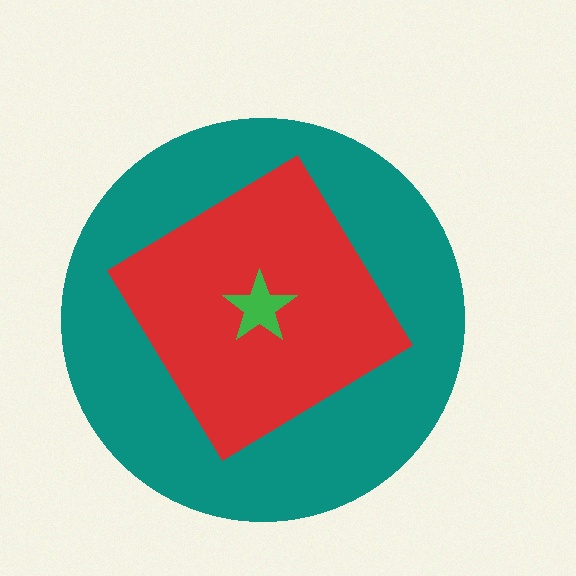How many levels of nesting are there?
3.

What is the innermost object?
The green star.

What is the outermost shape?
The teal circle.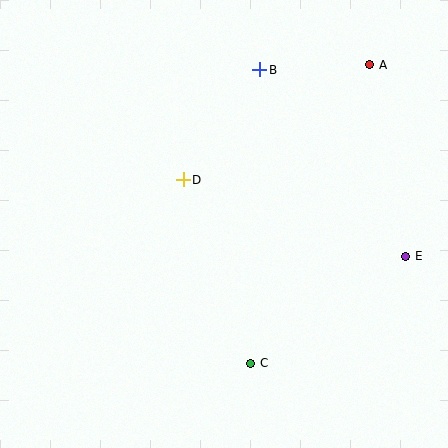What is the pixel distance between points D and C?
The distance between D and C is 195 pixels.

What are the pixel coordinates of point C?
Point C is at (251, 363).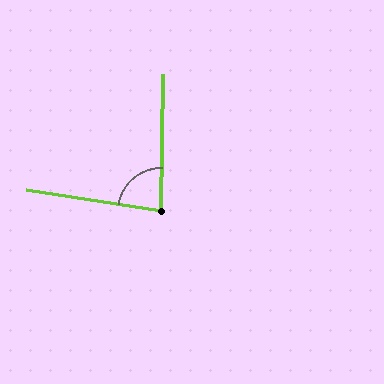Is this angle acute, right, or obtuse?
It is acute.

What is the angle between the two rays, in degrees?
Approximately 82 degrees.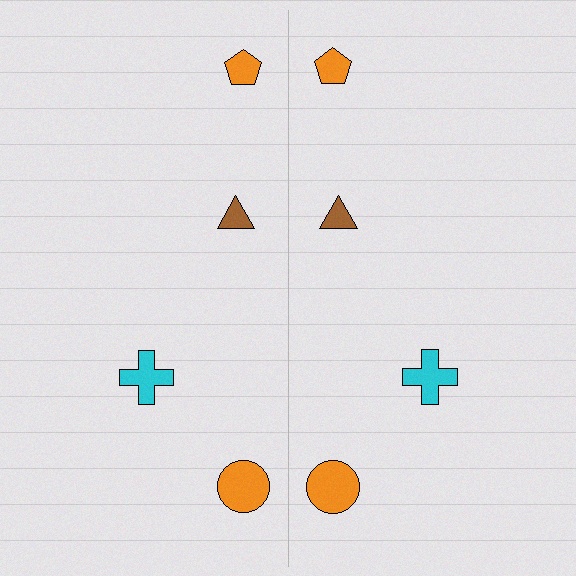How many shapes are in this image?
There are 8 shapes in this image.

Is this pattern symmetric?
Yes, this pattern has bilateral (reflection) symmetry.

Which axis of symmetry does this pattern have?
The pattern has a vertical axis of symmetry running through the center of the image.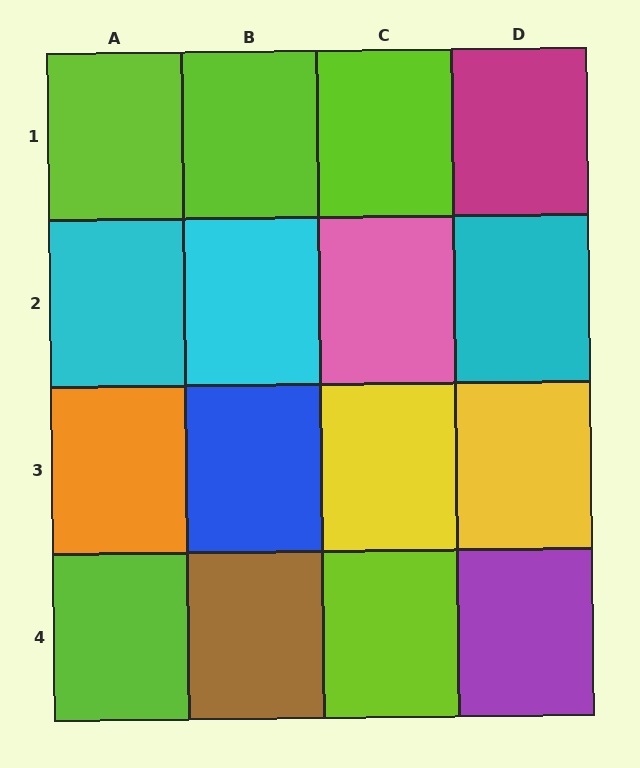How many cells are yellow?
2 cells are yellow.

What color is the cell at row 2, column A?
Cyan.